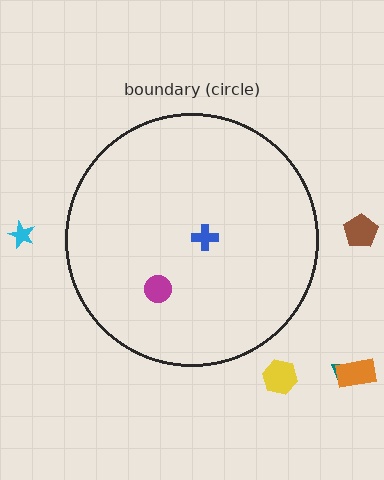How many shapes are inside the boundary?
2 inside, 5 outside.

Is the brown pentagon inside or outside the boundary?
Outside.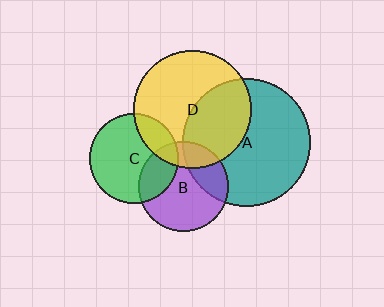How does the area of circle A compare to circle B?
Approximately 2.0 times.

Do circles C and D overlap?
Yes.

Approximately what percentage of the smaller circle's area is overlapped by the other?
Approximately 20%.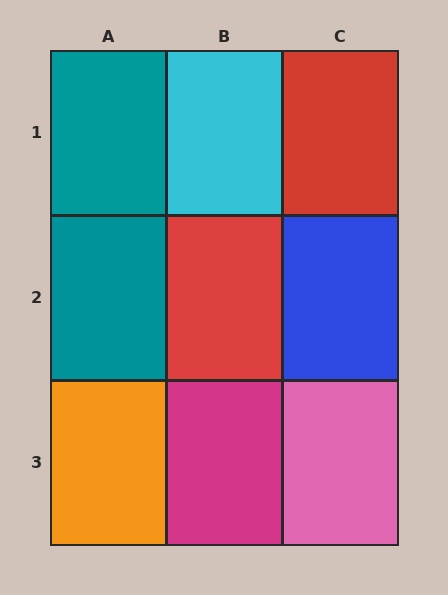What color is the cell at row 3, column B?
Magenta.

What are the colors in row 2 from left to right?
Teal, red, blue.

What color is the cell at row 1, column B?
Cyan.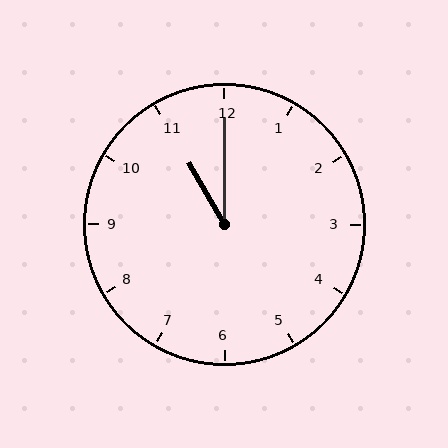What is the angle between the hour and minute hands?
Approximately 30 degrees.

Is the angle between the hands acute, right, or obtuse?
It is acute.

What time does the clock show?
11:00.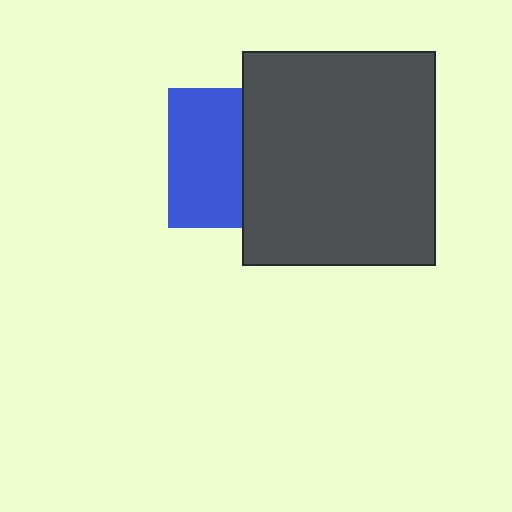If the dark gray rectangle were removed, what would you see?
You would see the complete blue square.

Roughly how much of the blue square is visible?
About half of it is visible (roughly 52%).